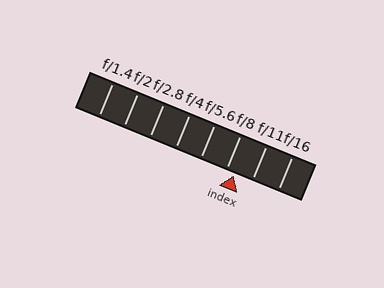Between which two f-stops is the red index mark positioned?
The index mark is between f/8 and f/11.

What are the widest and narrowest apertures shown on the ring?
The widest aperture shown is f/1.4 and the narrowest is f/16.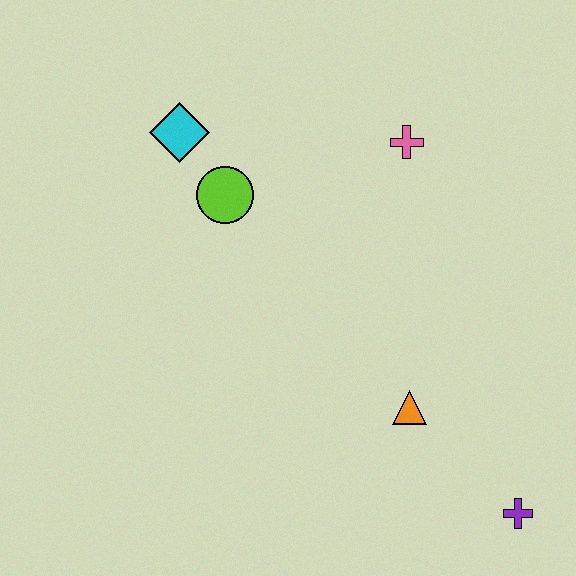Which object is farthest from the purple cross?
The cyan diamond is farthest from the purple cross.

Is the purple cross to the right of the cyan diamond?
Yes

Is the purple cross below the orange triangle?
Yes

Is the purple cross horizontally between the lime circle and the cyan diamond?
No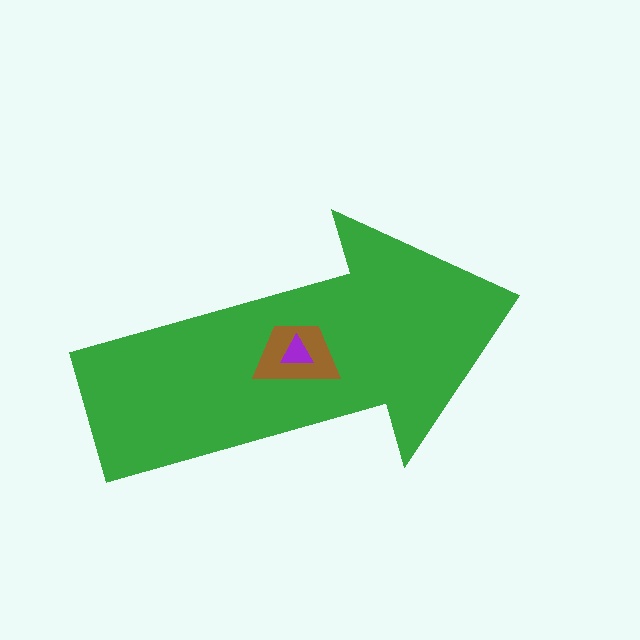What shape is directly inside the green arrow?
The brown trapezoid.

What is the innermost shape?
The purple triangle.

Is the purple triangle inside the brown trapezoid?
Yes.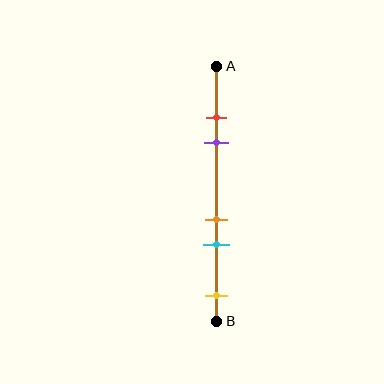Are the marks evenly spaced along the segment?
No, the marks are not evenly spaced.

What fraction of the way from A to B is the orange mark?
The orange mark is approximately 60% (0.6) of the way from A to B.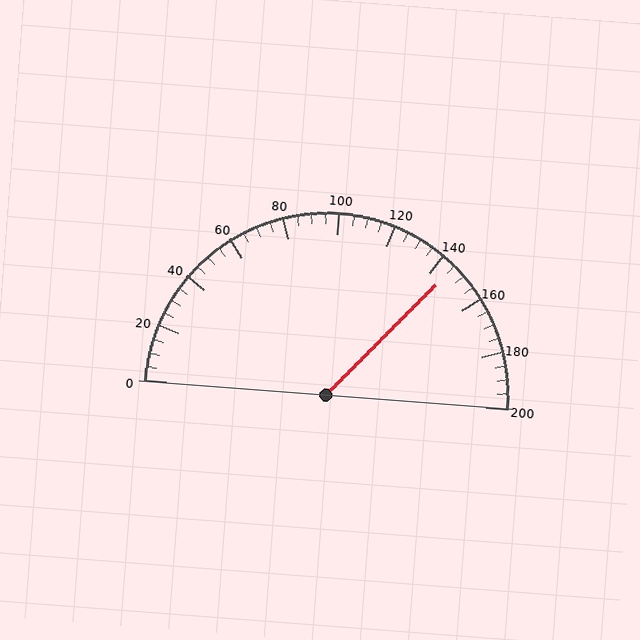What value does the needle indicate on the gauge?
The needle indicates approximately 145.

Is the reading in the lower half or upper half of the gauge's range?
The reading is in the upper half of the range (0 to 200).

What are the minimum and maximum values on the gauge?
The gauge ranges from 0 to 200.